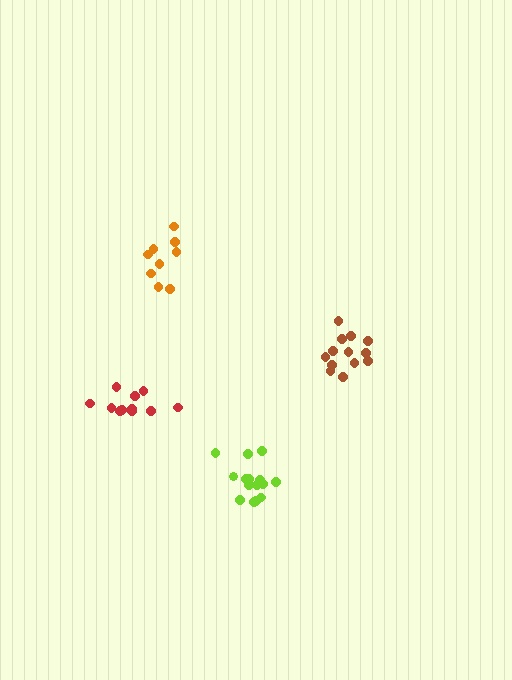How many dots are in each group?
Group 1: 9 dots, Group 2: 11 dots, Group 3: 13 dots, Group 4: 15 dots (48 total).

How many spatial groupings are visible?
There are 4 spatial groupings.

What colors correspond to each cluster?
The clusters are colored: orange, red, brown, lime.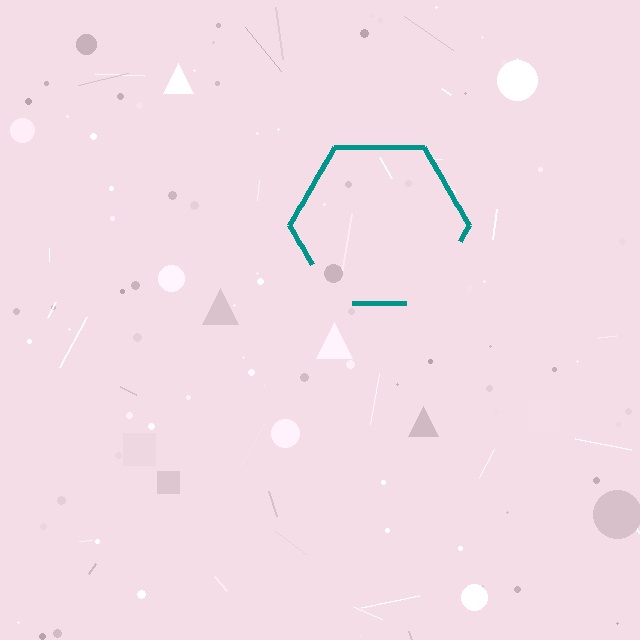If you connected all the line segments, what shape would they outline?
They would outline a hexagon.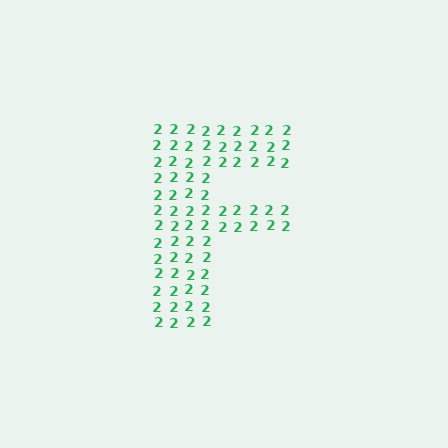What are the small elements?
The small elements are digit 2's.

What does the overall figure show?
The overall figure shows the letter F.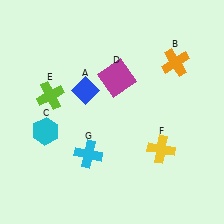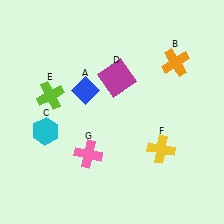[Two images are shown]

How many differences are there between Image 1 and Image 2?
There is 1 difference between the two images.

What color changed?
The cross (G) changed from cyan in Image 1 to pink in Image 2.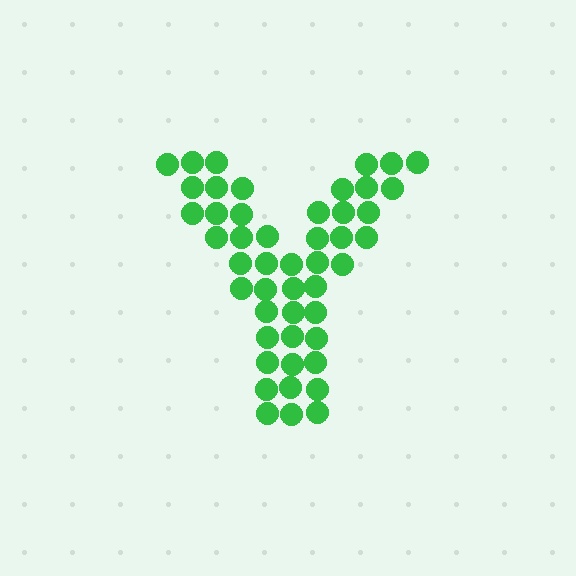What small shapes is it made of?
It is made of small circles.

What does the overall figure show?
The overall figure shows the letter Y.